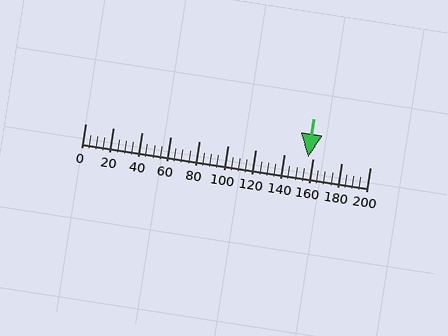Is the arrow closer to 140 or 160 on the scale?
The arrow is closer to 160.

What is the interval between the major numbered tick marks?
The major tick marks are spaced 20 units apart.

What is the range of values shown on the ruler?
The ruler shows values from 0 to 200.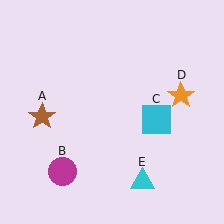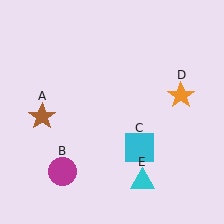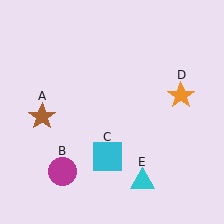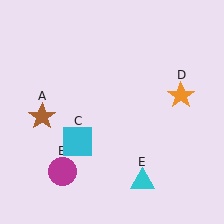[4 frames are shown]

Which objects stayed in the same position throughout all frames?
Brown star (object A) and magenta circle (object B) and orange star (object D) and cyan triangle (object E) remained stationary.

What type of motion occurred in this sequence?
The cyan square (object C) rotated clockwise around the center of the scene.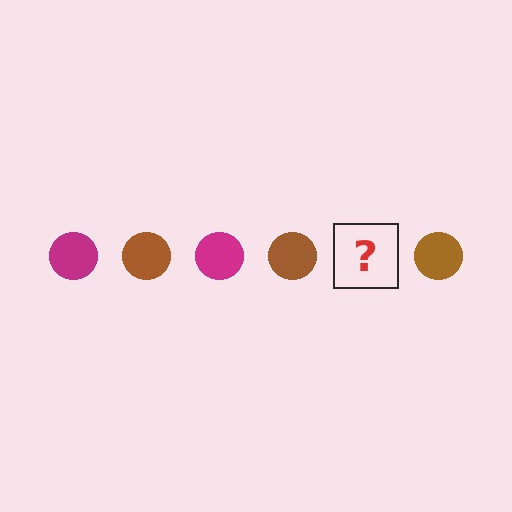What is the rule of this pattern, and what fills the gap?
The rule is that the pattern cycles through magenta, brown circles. The gap should be filled with a magenta circle.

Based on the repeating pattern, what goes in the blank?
The blank should be a magenta circle.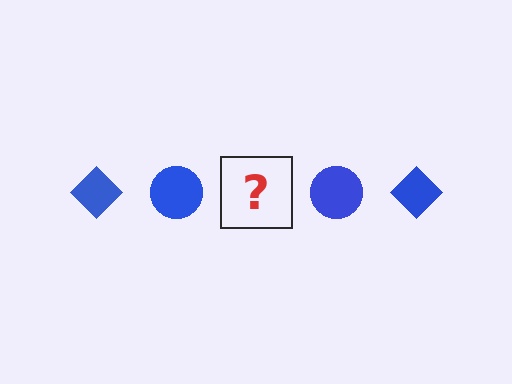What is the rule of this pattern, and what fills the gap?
The rule is that the pattern cycles through diamond, circle shapes in blue. The gap should be filled with a blue diamond.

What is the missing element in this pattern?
The missing element is a blue diamond.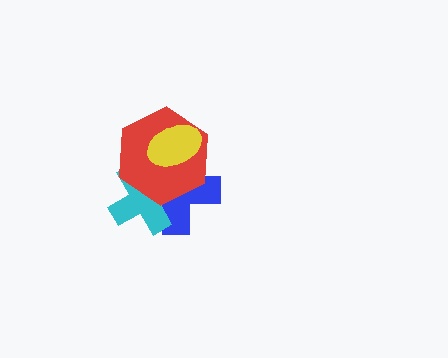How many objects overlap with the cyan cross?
2 objects overlap with the cyan cross.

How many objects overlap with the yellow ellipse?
2 objects overlap with the yellow ellipse.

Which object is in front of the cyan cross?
The red hexagon is in front of the cyan cross.